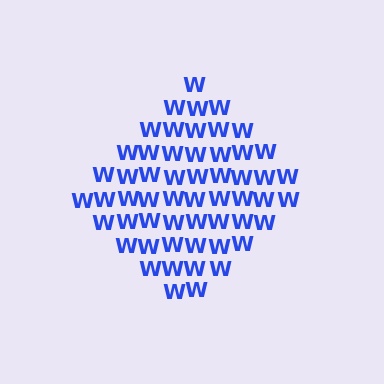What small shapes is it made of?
It is made of small letter W's.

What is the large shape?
The large shape is a diamond.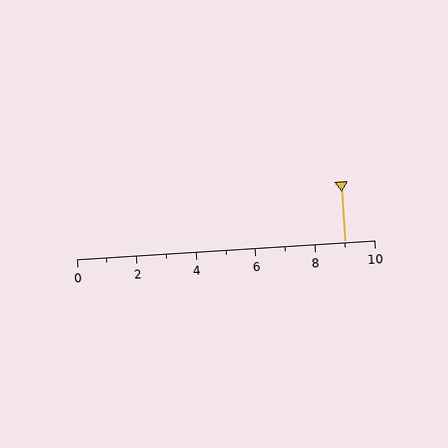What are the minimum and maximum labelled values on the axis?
The axis runs from 0 to 10.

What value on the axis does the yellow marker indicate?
The marker indicates approximately 9.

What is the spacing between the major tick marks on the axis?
The major ticks are spaced 2 apart.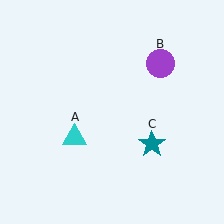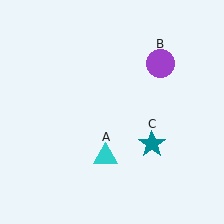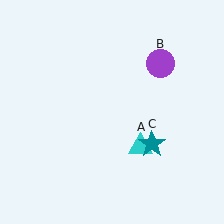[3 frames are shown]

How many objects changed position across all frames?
1 object changed position: cyan triangle (object A).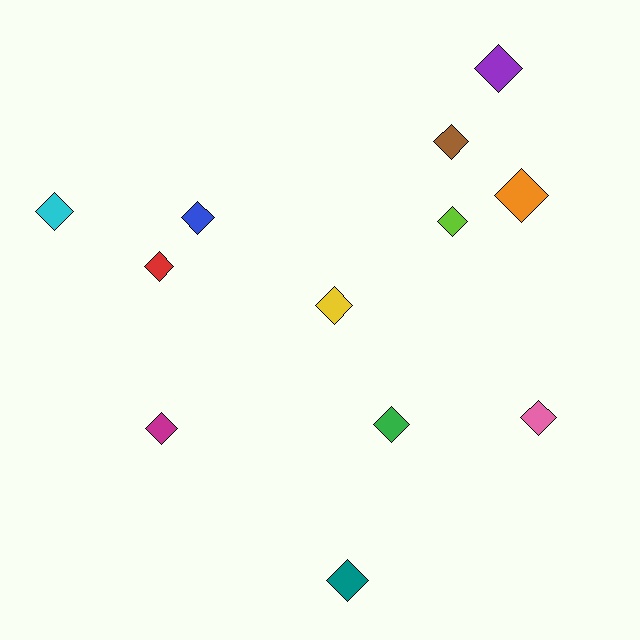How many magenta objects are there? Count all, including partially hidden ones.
There is 1 magenta object.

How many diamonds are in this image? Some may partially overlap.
There are 12 diamonds.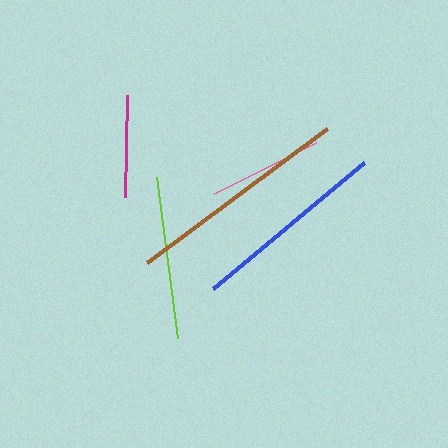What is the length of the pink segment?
The pink segment is approximately 114 pixels long.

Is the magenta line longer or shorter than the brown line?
The brown line is longer than the magenta line.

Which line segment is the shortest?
The magenta line is the shortest at approximately 102 pixels.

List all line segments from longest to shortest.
From longest to shortest: brown, blue, lime, pink, magenta.